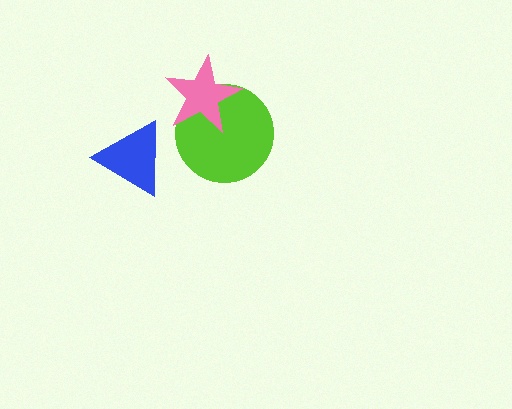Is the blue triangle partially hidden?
No, no other shape covers it.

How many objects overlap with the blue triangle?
0 objects overlap with the blue triangle.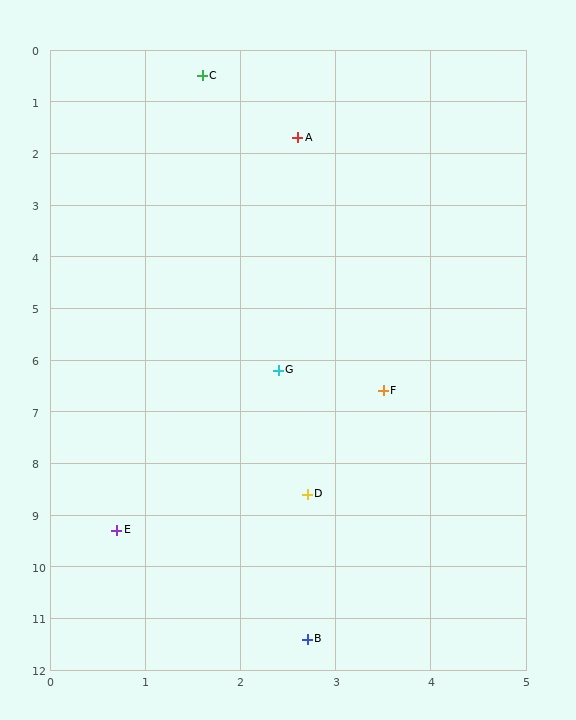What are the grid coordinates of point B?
Point B is at approximately (2.7, 11.4).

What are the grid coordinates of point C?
Point C is at approximately (1.6, 0.5).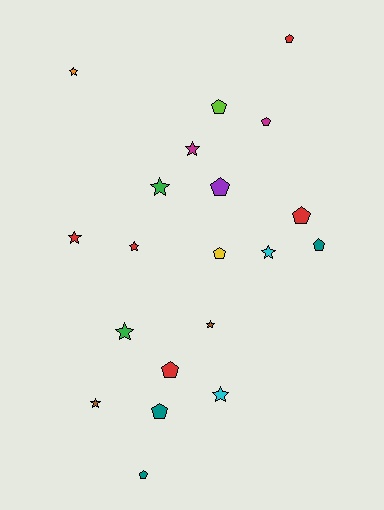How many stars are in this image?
There are 10 stars.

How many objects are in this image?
There are 20 objects.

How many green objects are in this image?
There are 2 green objects.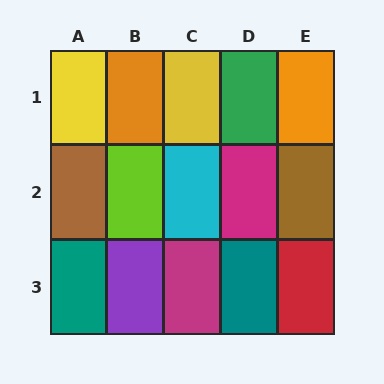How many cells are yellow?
2 cells are yellow.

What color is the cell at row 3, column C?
Magenta.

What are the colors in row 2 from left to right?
Brown, lime, cyan, magenta, brown.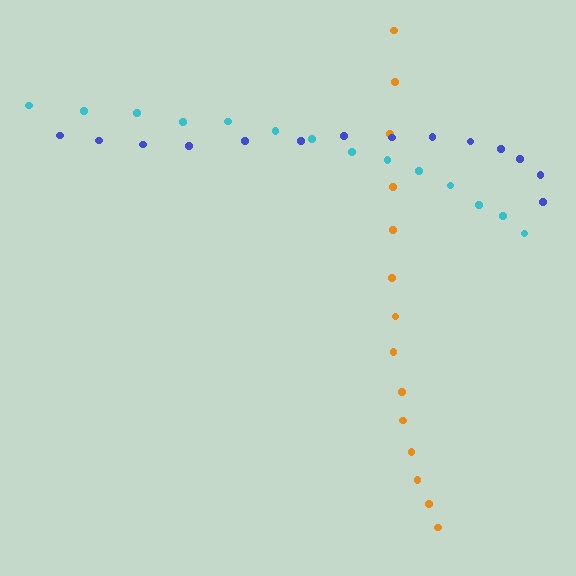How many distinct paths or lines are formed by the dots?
There are 3 distinct paths.